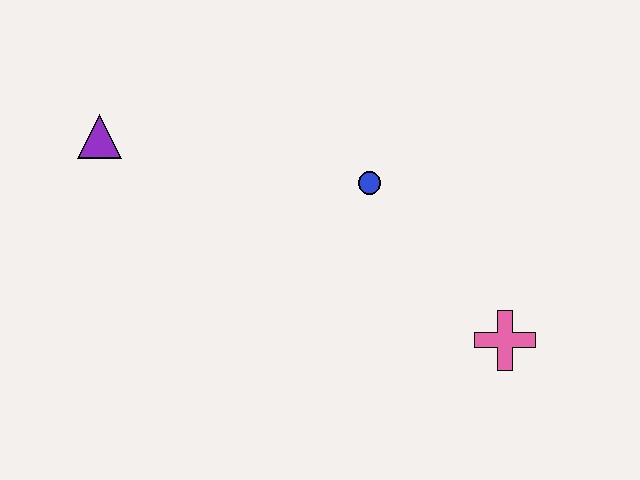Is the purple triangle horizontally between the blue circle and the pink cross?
No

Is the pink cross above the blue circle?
No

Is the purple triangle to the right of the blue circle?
No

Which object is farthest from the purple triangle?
The pink cross is farthest from the purple triangle.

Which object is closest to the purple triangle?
The blue circle is closest to the purple triangle.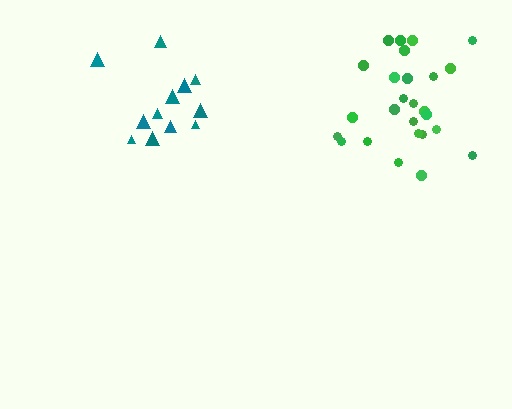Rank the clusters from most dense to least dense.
teal, green.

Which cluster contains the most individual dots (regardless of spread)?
Green (26).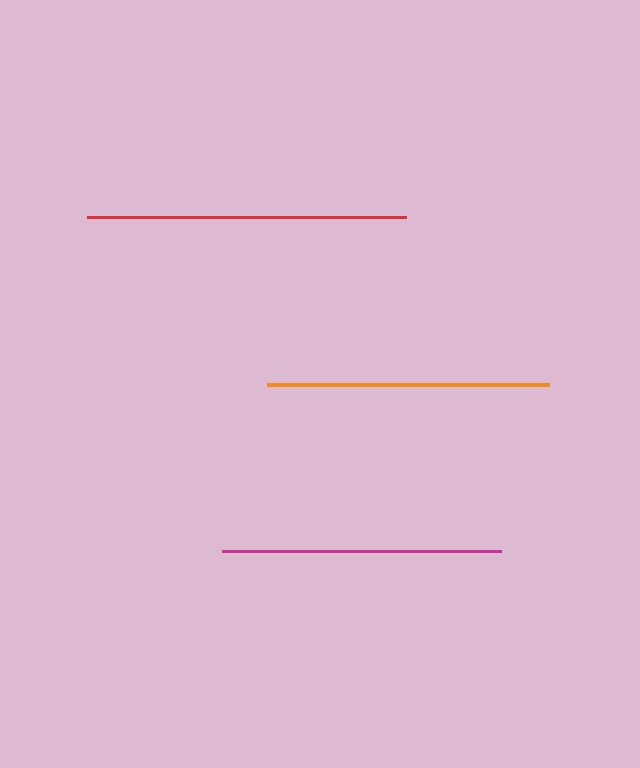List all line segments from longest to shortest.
From longest to shortest: red, orange, magenta.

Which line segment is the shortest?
The magenta line is the shortest at approximately 280 pixels.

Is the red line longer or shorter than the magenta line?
The red line is longer than the magenta line.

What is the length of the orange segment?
The orange segment is approximately 281 pixels long.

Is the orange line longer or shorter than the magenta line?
The orange line is longer than the magenta line.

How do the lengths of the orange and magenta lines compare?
The orange and magenta lines are approximately the same length.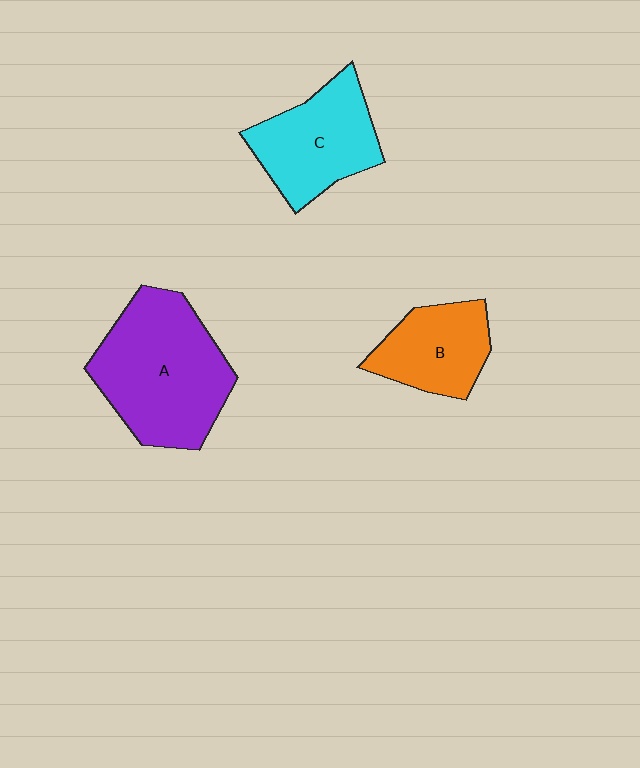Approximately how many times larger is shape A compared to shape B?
Approximately 1.8 times.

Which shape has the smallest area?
Shape B (orange).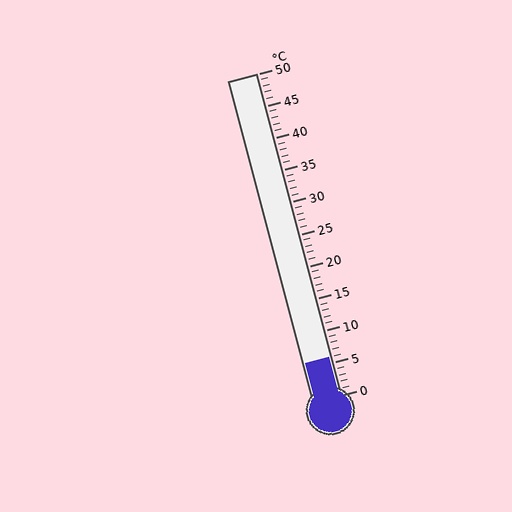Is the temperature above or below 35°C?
The temperature is below 35°C.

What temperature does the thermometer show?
The thermometer shows approximately 6°C.